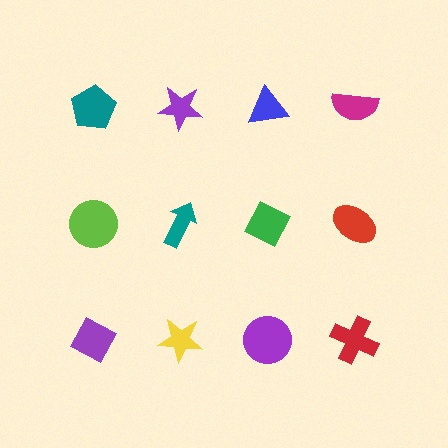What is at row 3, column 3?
A purple circle.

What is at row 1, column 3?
A blue triangle.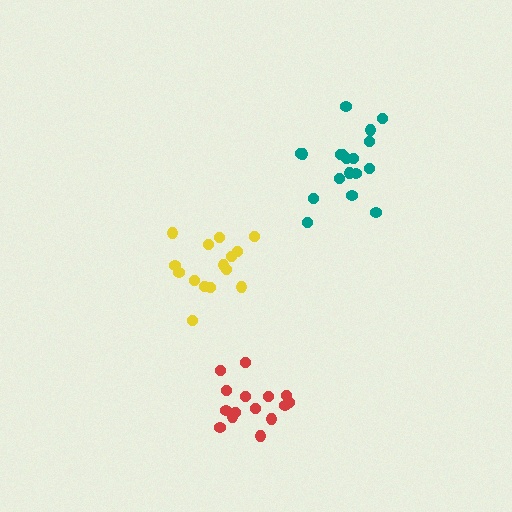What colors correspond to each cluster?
The clusters are colored: red, teal, yellow.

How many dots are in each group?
Group 1: 15 dots, Group 2: 18 dots, Group 3: 15 dots (48 total).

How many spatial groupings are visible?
There are 3 spatial groupings.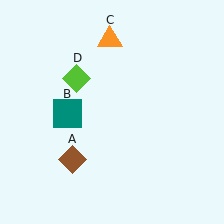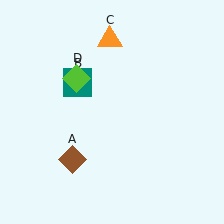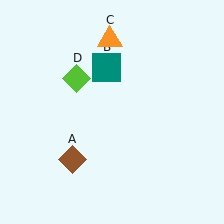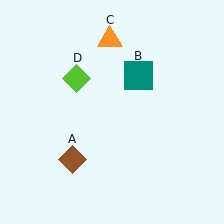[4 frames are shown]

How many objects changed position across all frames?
1 object changed position: teal square (object B).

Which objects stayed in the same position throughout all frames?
Brown diamond (object A) and orange triangle (object C) and lime diamond (object D) remained stationary.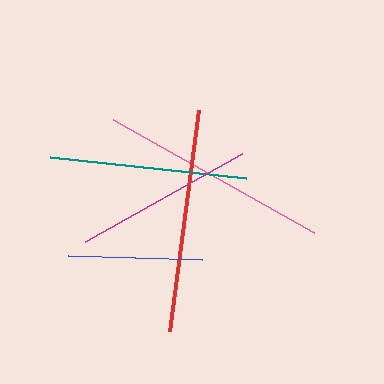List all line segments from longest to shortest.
From longest to shortest: pink, red, teal, magenta, blue.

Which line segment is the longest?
The pink line is the longest at approximately 230 pixels.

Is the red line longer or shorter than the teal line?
The red line is longer than the teal line.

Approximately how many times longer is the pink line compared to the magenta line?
The pink line is approximately 1.3 times the length of the magenta line.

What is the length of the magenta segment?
The magenta segment is approximately 181 pixels long.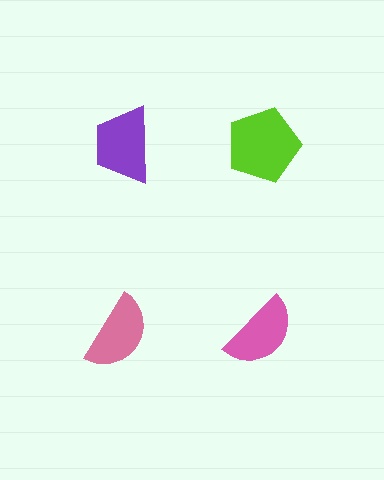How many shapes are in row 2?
2 shapes.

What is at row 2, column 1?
A pink semicircle.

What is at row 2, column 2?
A pink semicircle.